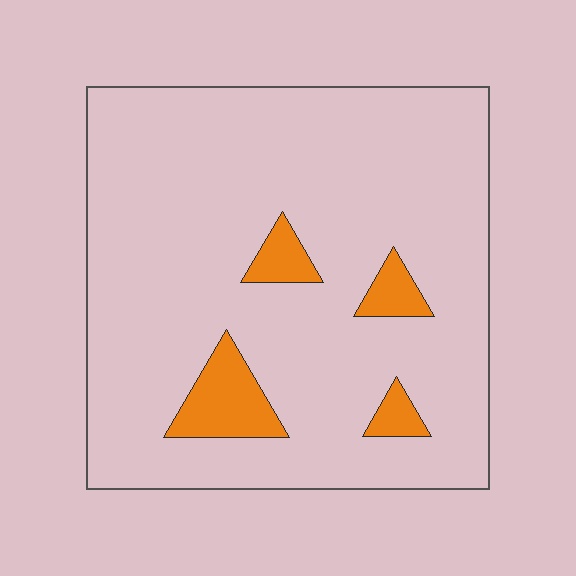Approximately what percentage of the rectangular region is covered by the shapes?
Approximately 10%.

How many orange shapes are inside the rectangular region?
4.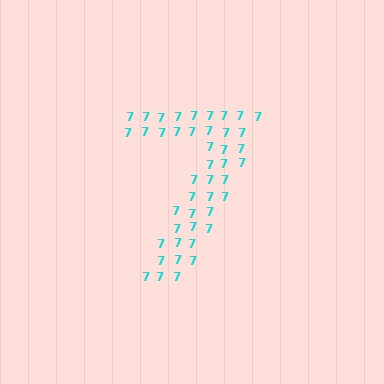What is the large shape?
The large shape is the digit 7.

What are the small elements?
The small elements are digit 7's.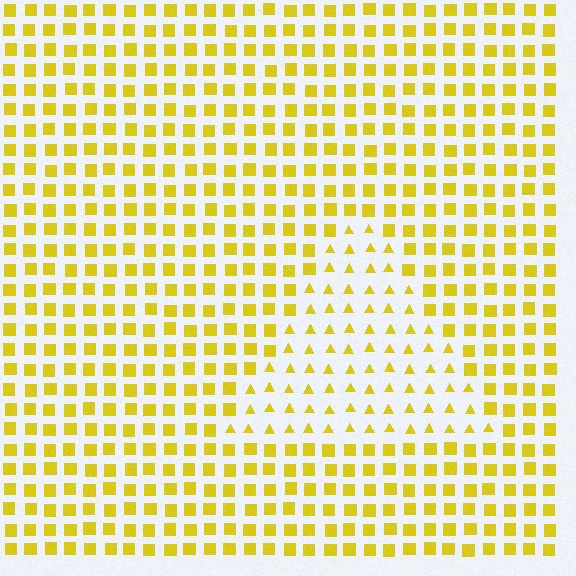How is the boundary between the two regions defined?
The boundary is defined by a change in element shape: triangles inside vs. squares outside. All elements share the same color and spacing.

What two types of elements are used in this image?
The image uses triangles inside the triangle region and squares outside it.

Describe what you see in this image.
The image is filled with small yellow elements arranged in a uniform grid. A triangle-shaped region contains triangles, while the surrounding area contains squares. The boundary is defined purely by the change in element shape.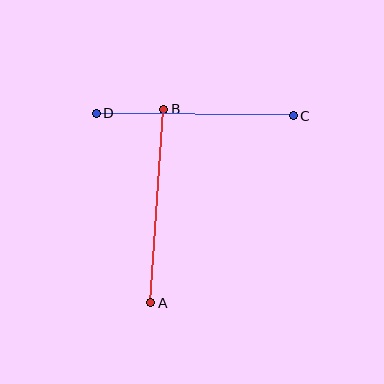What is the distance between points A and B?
The distance is approximately 194 pixels.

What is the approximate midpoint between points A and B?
The midpoint is at approximately (157, 206) pixels.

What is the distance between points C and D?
The distance is approximately 197 pixels.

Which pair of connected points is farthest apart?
Points C and D are farthest apart.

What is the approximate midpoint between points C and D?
The midpoint is at approximately (195, 115) pixels.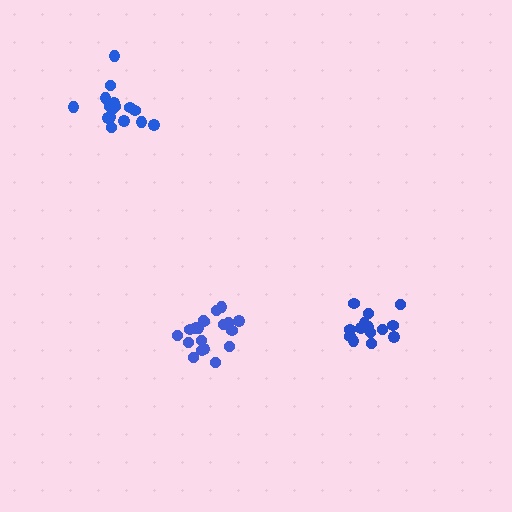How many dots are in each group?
Group 1: 19 dots, Group 2: 15 dots, Group 3: 17 dots (51 total).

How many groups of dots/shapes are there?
There are 3 groups.